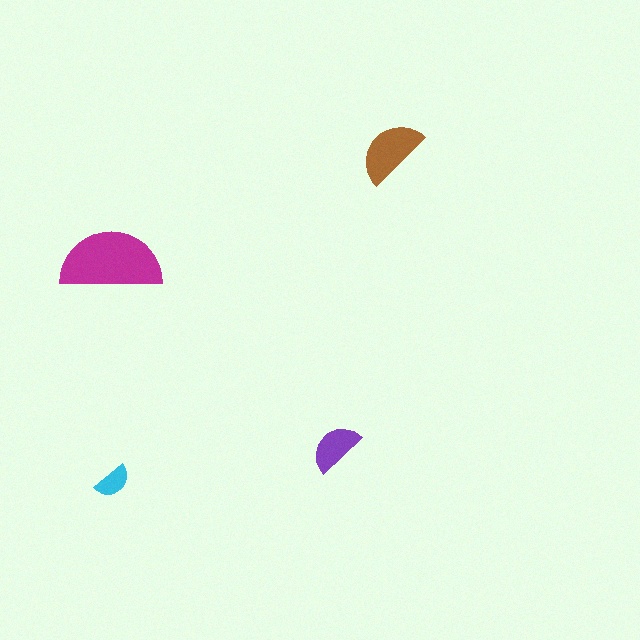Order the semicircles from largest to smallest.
the magenta one, the brown one, the purple one, the cyan one.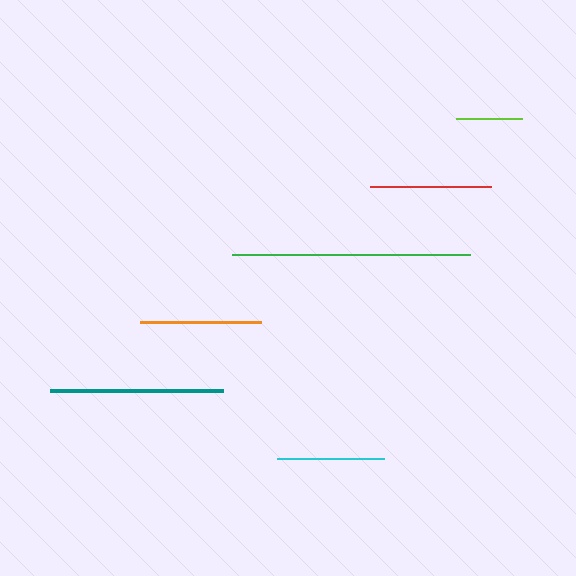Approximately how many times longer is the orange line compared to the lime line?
The orange line is approximately 1.8 times the length of the lime line.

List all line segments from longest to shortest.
From longest to shortest: green, teal, orange, red, cyan, lime.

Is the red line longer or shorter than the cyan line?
The red line is longer than the cyan line.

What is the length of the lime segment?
The lime segment is approximately 66 pixels long.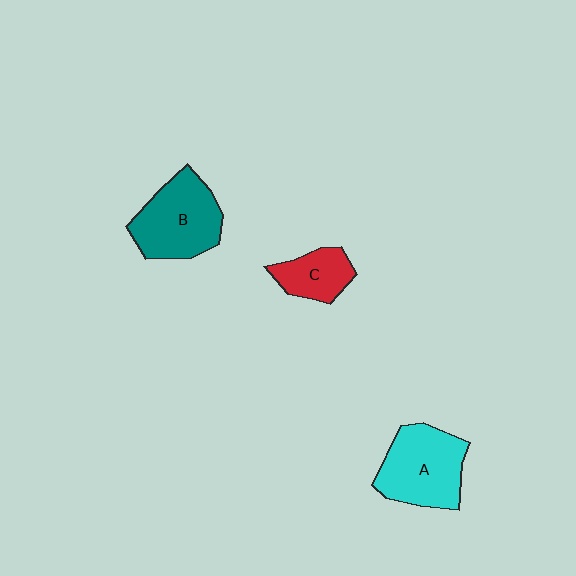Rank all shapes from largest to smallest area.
From largest to smallest: A (cyan), B (teal), C (red).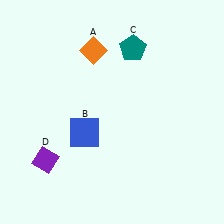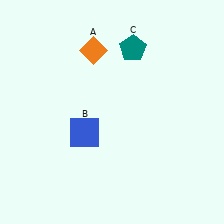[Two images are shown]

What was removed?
The purple diamond (D) was removed in Image 2.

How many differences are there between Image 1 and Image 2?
There is 1 difference between the two images.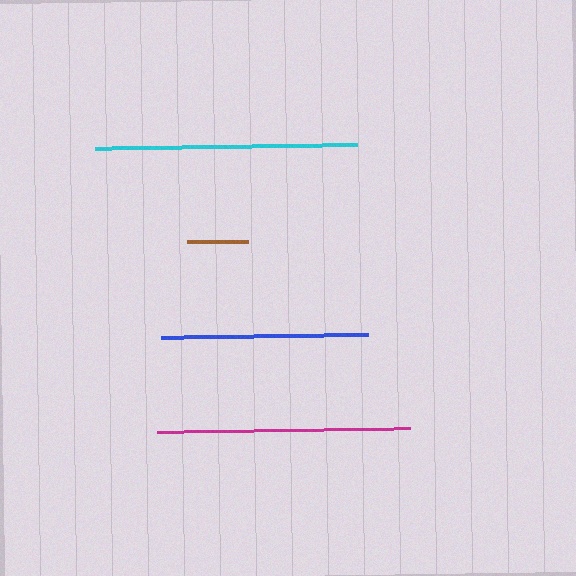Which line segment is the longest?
The cyan line is the longest at approximately 261 pixels.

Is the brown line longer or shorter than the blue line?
The blue line is longer than the brown line.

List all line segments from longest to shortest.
From longest to shortest: cyan, magenta, blue, brown.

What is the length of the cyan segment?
The cyan segment is approximately 261 pixels long.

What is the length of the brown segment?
The brown segment is approximately 62 pixels long.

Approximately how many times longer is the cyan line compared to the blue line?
The cyan line is approximately 1.3 times the length of the blue line.